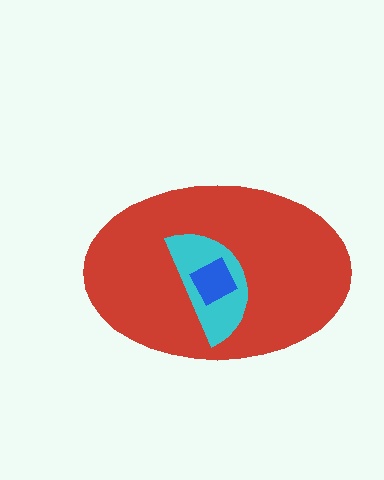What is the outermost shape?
The red ellipse.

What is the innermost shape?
The blue diamond.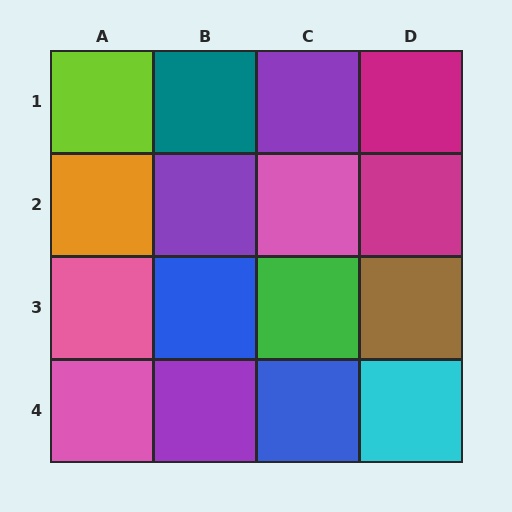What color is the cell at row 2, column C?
Pink.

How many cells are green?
1 cell is green.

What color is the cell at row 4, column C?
Blue.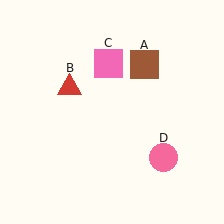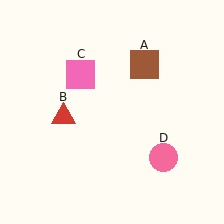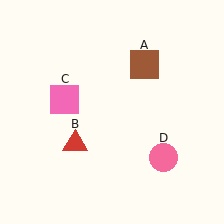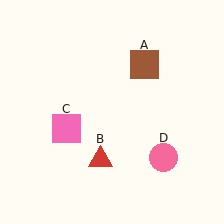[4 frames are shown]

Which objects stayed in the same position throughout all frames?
Brown square (object A) and pink circle (object D) remained stationary.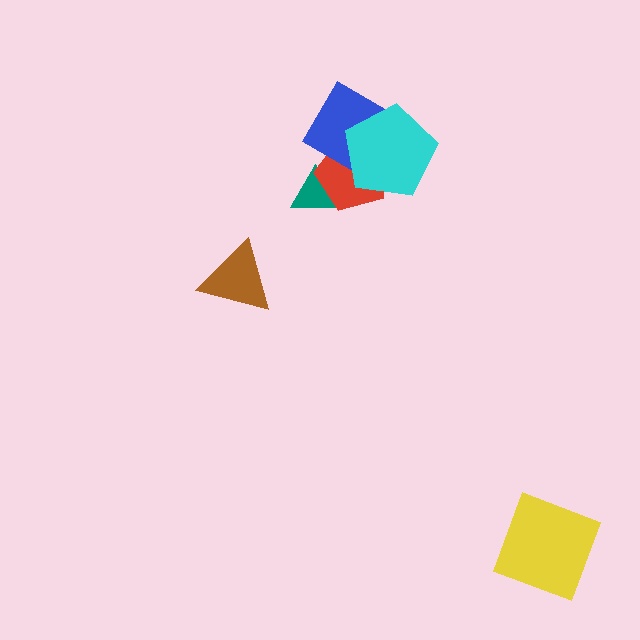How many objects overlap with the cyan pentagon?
2 objects overlap with the cyan pentagon.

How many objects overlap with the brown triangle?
0 objects overlap with the brown triangle.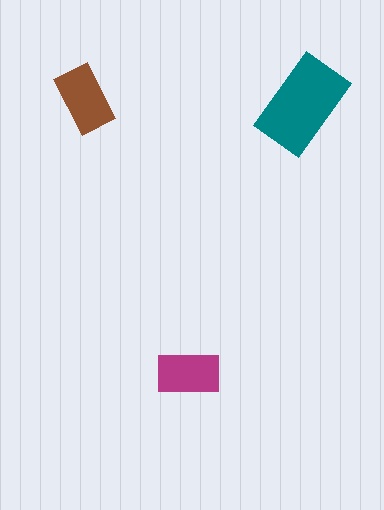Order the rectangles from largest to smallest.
the teal one, the brown one, the magenta one.